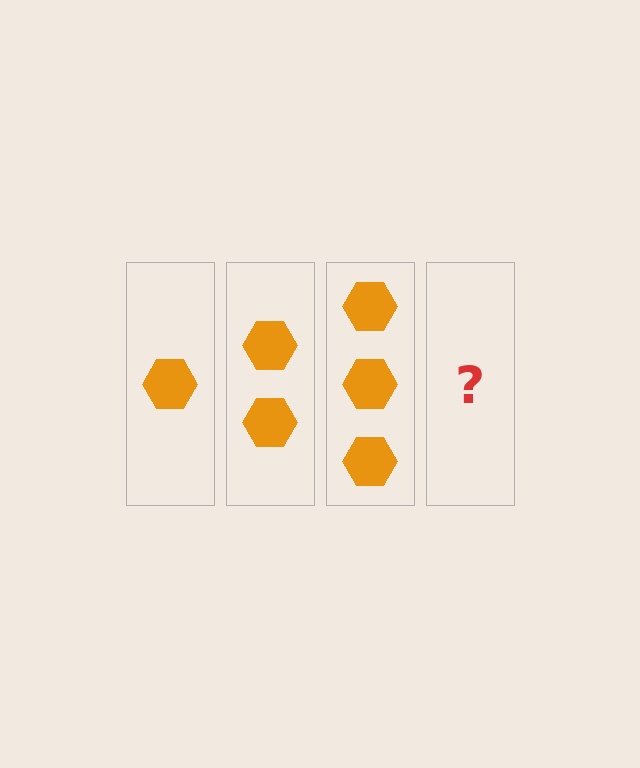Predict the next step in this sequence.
The next step is 4 hexagons.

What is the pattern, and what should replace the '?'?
The pattern is that each step adds one more hexagon. The '?' should be 4 hexagons.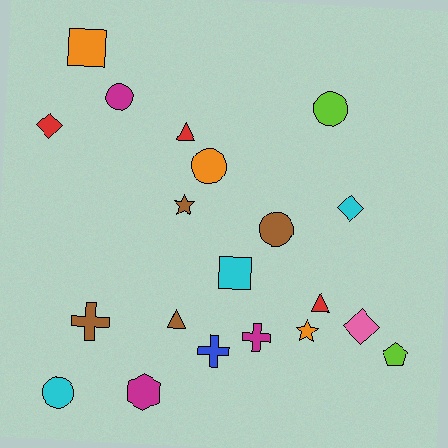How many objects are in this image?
There are 20 objects.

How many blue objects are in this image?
There is 1 blue object.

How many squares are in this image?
There are 2 squares.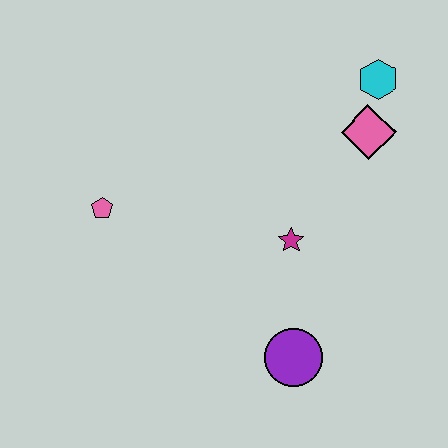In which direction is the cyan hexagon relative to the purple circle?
The cyan hexagon is above the purple circle.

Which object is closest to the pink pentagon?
The magenta star is closest to the pink pentagon.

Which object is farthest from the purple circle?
The cyan hexagon is farthest from the purple circle.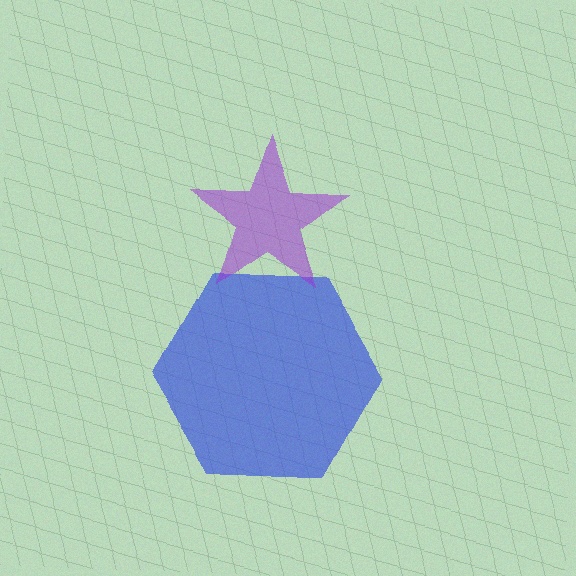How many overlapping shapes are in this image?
There are 2 overlapping shapes in the image.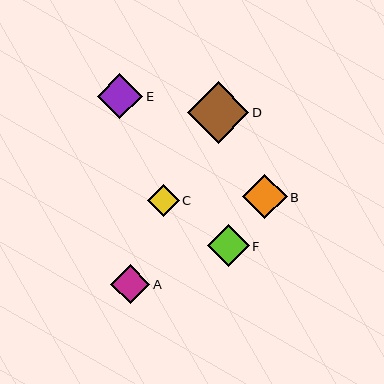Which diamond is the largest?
Diamond D is the largest with a size of approximately 62 pixels.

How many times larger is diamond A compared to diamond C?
Diamond A is approximately 1.3 times the size of diamond C.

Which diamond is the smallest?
Diamond C is the smallest with a size of approximately 31 pixels.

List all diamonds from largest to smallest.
From largest to smallest: D, E, B, F, A, C.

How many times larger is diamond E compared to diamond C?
Diamond E is approximately 1.4 times the size of diamond C.